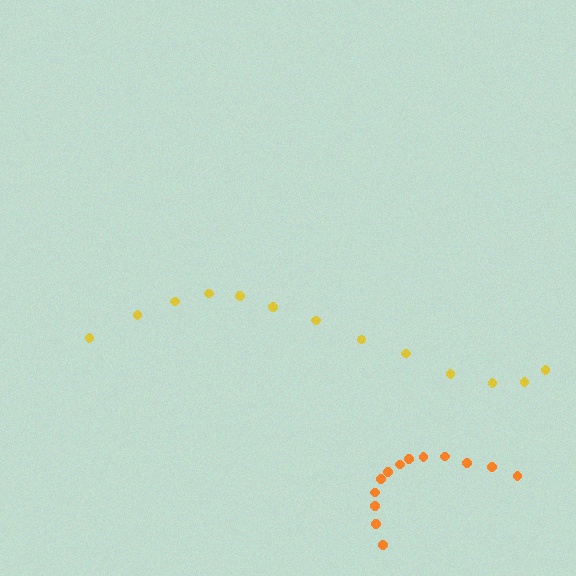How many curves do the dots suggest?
There are 2 distinct paths.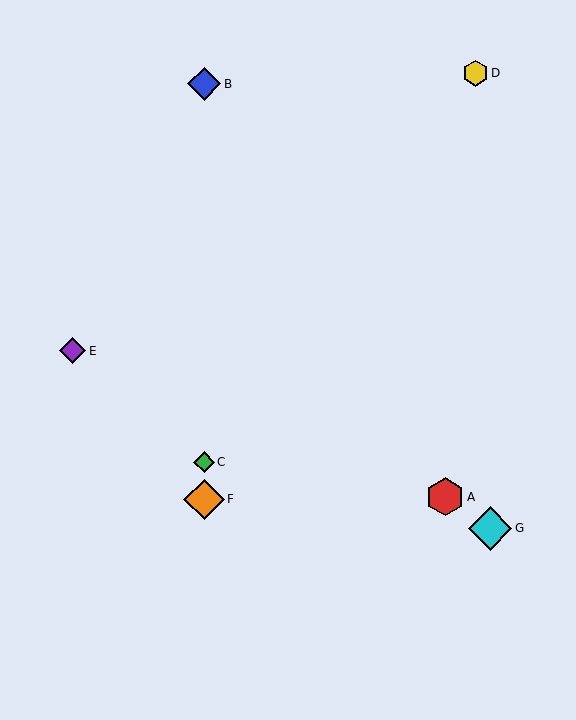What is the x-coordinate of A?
Object A is at x≈445.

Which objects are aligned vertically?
Objects B, C, F are aligned vertically.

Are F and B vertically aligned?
Yes, both are at x≈204.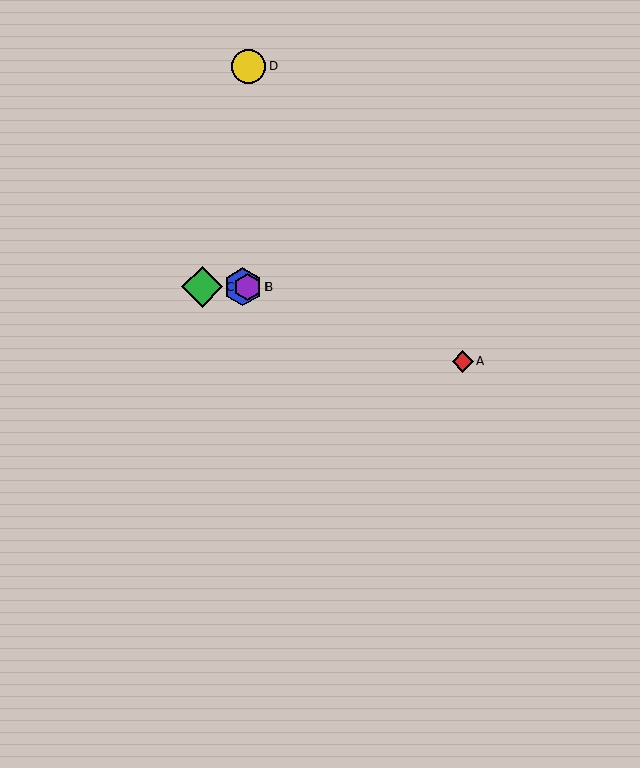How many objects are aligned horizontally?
3 objects (B, C, E) are aligned horizontally.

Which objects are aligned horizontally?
Objects B, C, E are aligned horizontally.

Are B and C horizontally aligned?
Yes, both are at y≈287.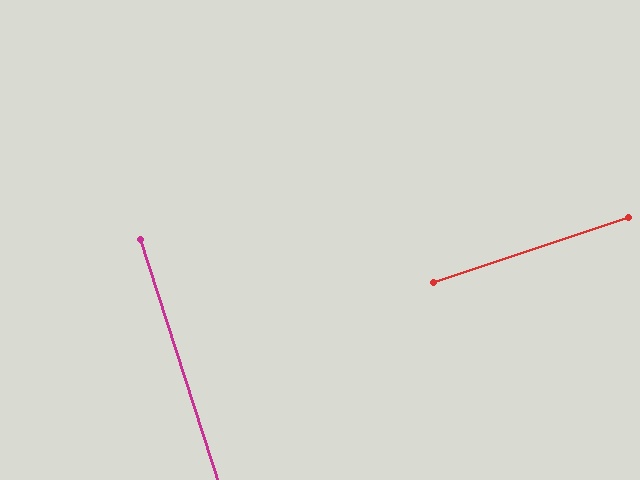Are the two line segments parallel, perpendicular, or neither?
Perpendicular — they meet at approximately 89°.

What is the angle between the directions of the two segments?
Approximately 89 degrees.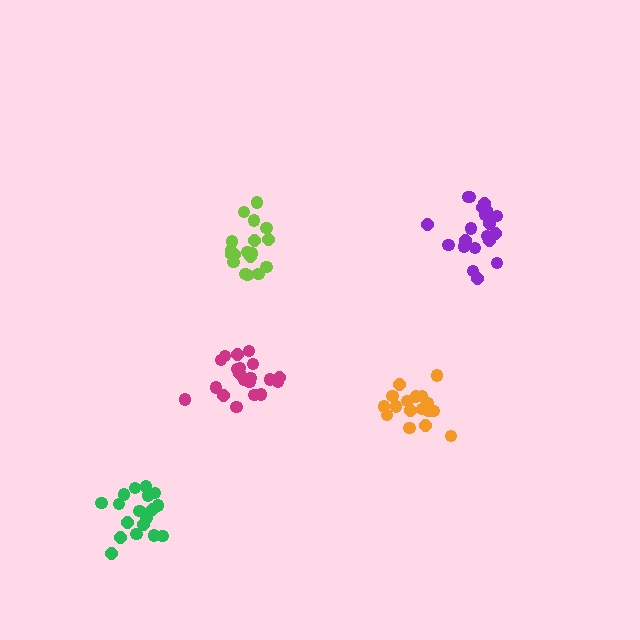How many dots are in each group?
Group 1: 20 dots, Group 2: 19 dots, Group 3: 20 dots, Group 4: 18 dots, Group 5: 20 dots (97 total).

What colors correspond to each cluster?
The clusters are colored: purple, lime, magenta, orange, green.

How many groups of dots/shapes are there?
There are 5 groups.